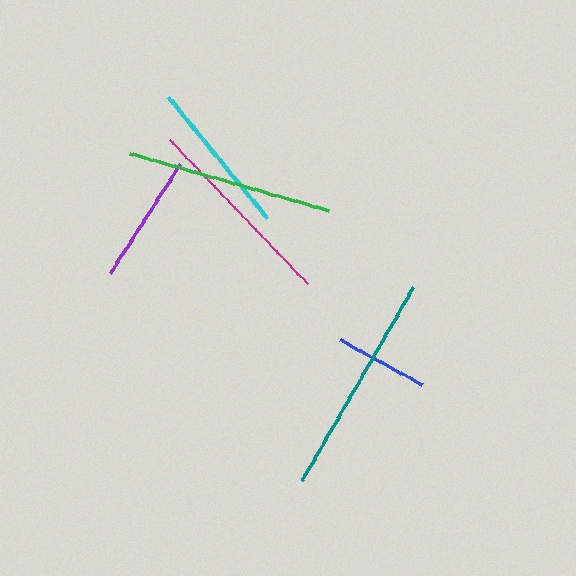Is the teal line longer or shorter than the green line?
The teal line is longer than the green line.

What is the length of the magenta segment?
The magenta segment is approximately 200 pixels long.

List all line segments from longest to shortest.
From longest to shortest: teal, green, magenta, cyan, purple, blue.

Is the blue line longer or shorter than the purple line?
The purple line is longer than the blue line.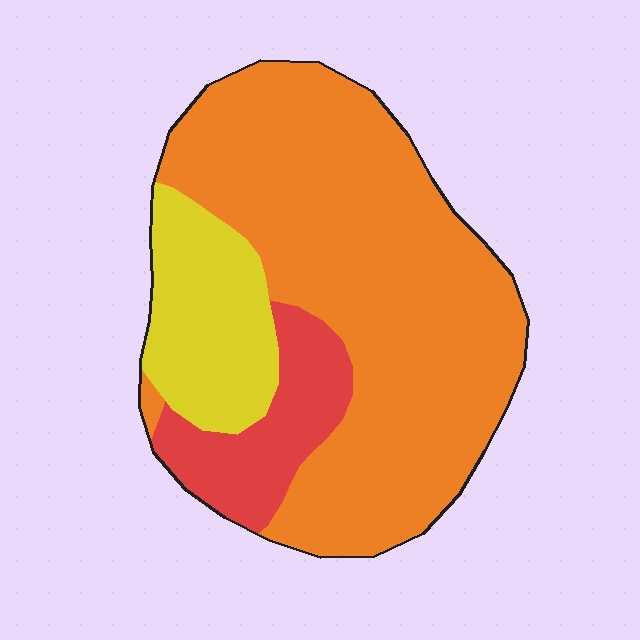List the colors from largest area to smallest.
From largest to smallest: orange, yellow, red.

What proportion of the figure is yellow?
Yellow covers about 20% of the figure.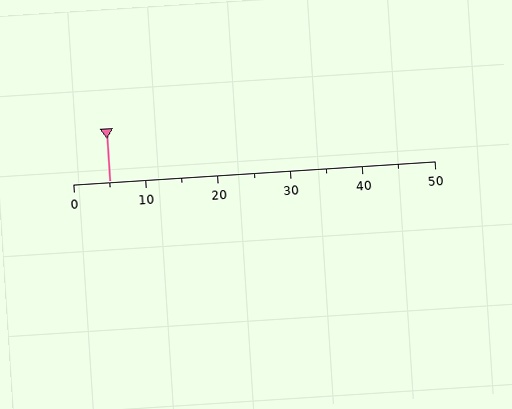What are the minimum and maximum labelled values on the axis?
The axis runs from 0 to 50.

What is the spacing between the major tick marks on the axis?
The major ticks are spaced 10 apart.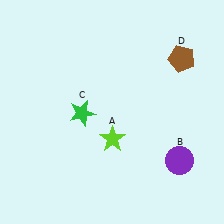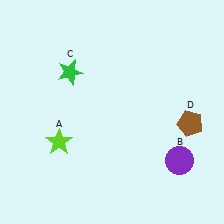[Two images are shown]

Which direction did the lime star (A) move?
The lime star (A) moved left.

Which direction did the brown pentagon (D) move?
The brown pentagon (D) moved down.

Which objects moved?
The objects that moved are: the lime star (A), the green star (C), the brown pentagon (D).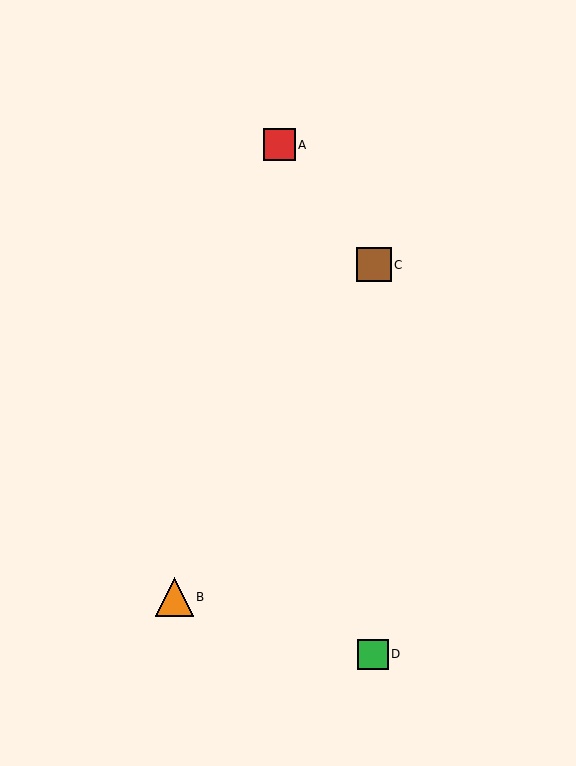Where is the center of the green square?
The center of the green square is at (373, 655).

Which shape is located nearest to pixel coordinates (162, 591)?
The orange triangle (labeled B) at (174, 597) is nearest to that location.